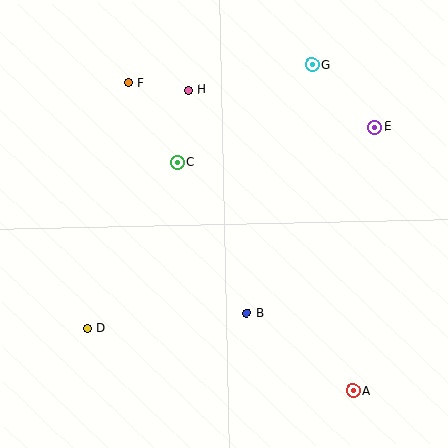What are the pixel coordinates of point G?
Point G is at (312, 65).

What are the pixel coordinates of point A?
Point A is at (353, 391).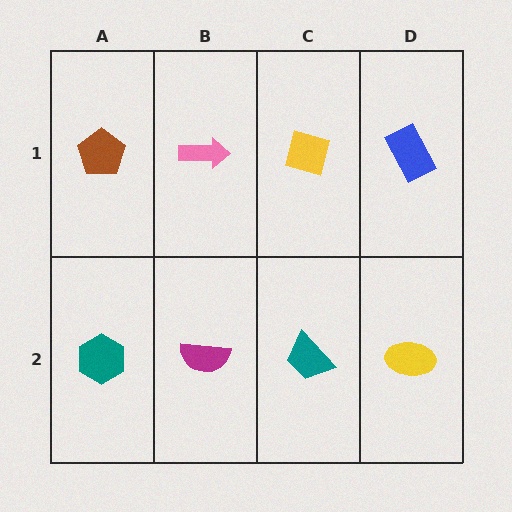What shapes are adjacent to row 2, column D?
A blue rectangle (row 1, column D), a teal trapezoid (row 2, column C).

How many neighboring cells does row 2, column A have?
2.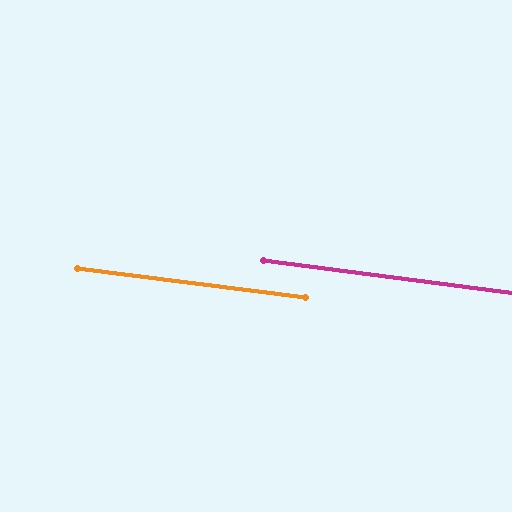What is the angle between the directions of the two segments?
Approximately 0 degrees.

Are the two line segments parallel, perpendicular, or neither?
Parallel — their directions differ by only 0.2°.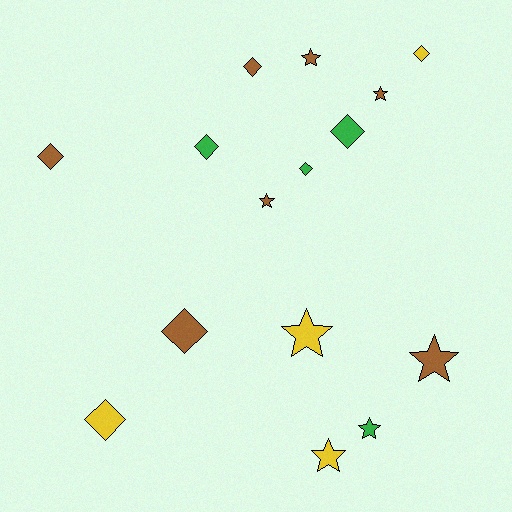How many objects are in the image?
There are 15 objects.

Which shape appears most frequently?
Diamond, with 8 objects.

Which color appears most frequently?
Brown, with 7 objects.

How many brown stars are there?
There are 4 brown stars.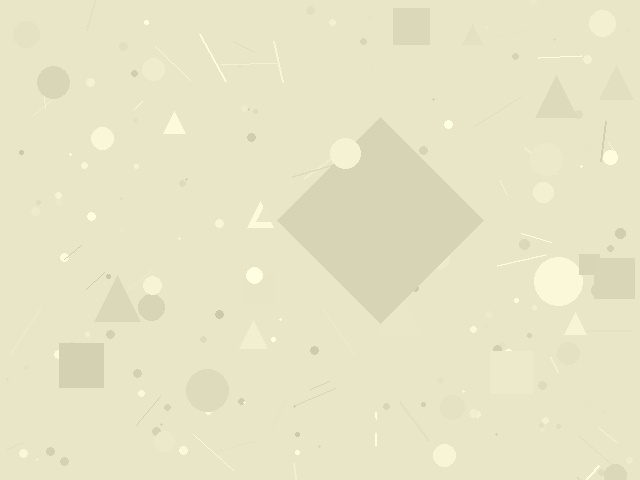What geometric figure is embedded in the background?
A diamond is embedded in the background.